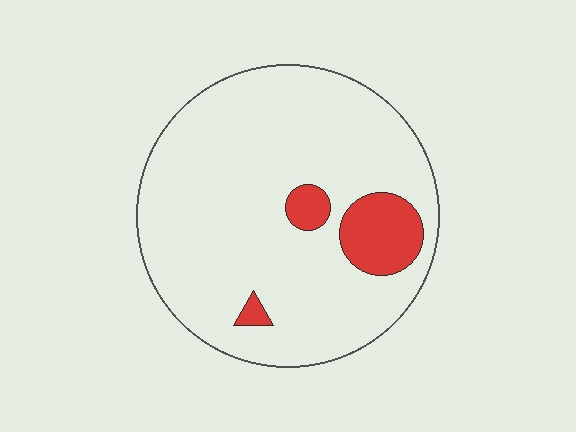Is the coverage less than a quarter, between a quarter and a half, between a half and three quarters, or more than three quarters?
Less than a quarter.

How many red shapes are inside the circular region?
3.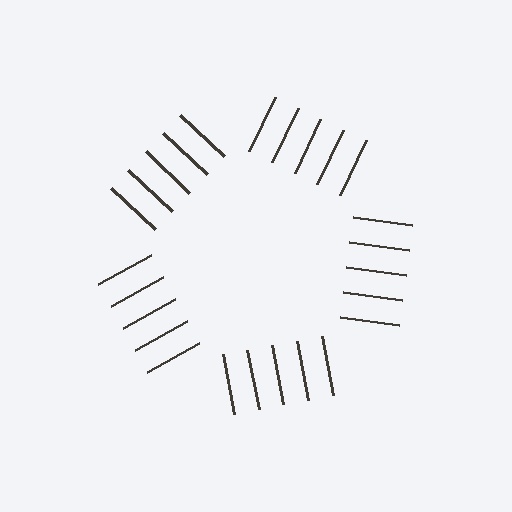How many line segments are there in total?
25 — 5 along each of the 5 edges.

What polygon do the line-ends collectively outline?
An illusory pentagon — the line segments terminate on its edges but no continuous stroke is drawn.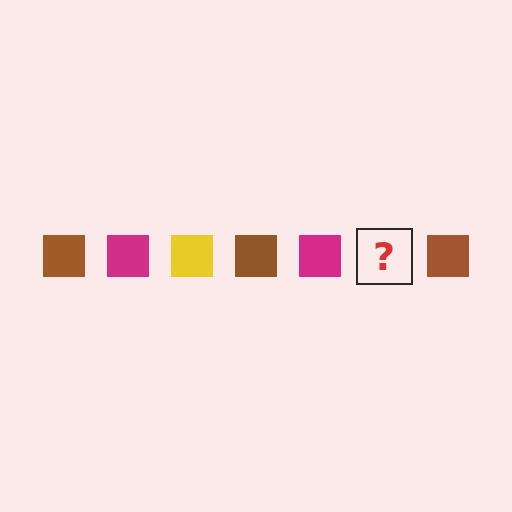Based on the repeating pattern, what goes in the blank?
The blank should be a yellow square.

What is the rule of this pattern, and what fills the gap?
The rule is that the pattern cycles through brown, magenta, yellow squares. The gap should be filled with a yellow square.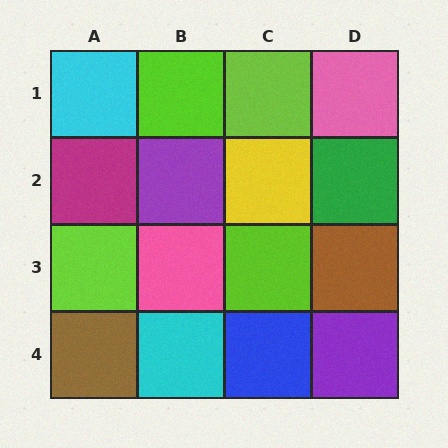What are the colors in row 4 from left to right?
Brown, cyan, blue, purple.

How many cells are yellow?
1 cell is yellow.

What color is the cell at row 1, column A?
Cyan.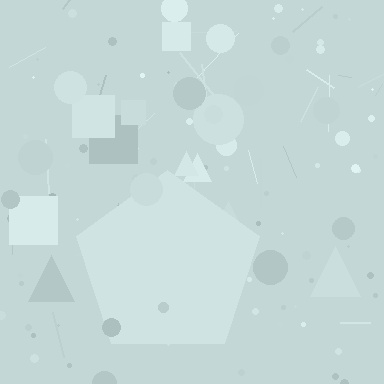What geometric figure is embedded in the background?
A pentagon is embedded in the background.